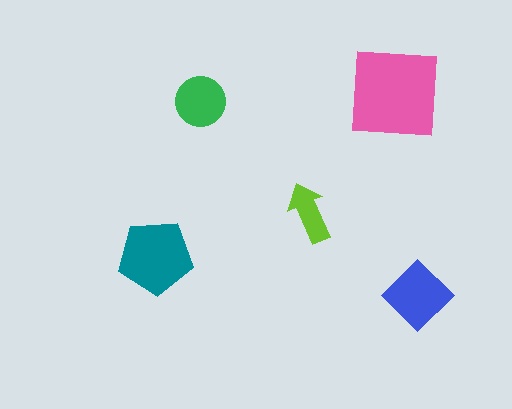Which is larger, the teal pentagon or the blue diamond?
The teal pentagon.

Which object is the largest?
The pink square.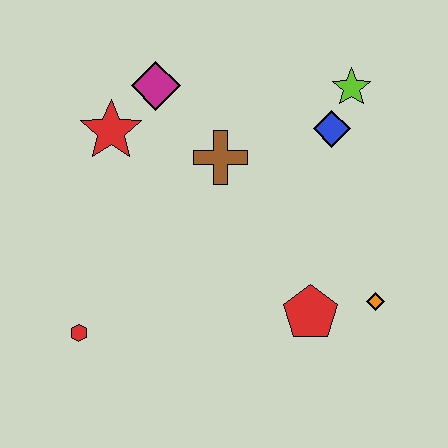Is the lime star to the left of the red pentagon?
No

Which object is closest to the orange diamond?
The red pentagon is closest to the orange diamond.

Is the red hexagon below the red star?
Yes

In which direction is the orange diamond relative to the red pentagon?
The orange diamond is to the right of the red pentagon.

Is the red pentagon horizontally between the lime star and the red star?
Yes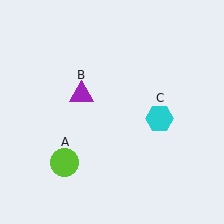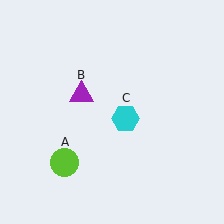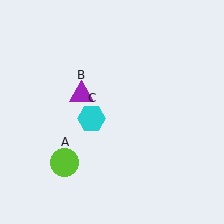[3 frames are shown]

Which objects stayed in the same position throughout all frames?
Lime circle (object A) and purple triangle (object B) remained stationary.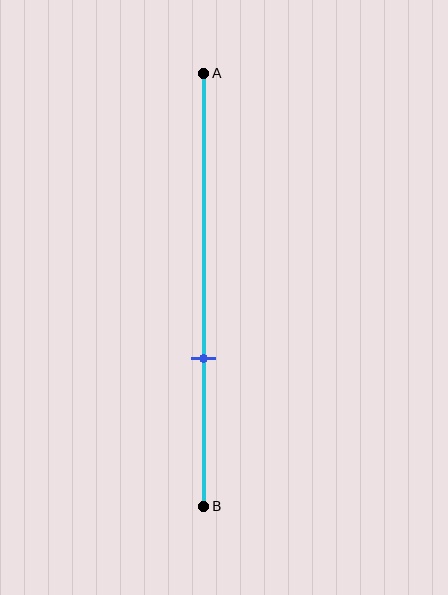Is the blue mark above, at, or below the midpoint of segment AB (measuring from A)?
The blue mark is below the midpoint of segment AB.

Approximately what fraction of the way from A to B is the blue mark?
The blue mark is approximately 65% of the way from A to B.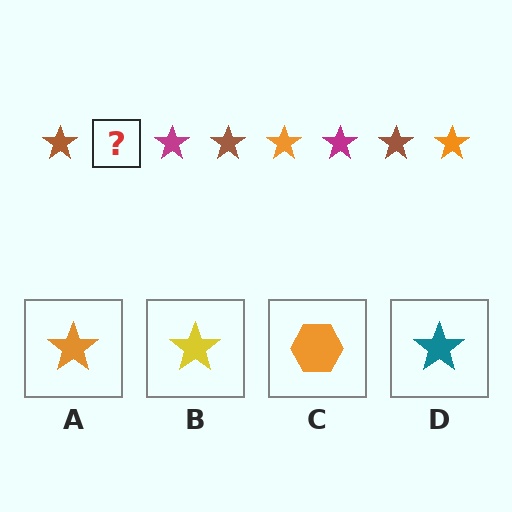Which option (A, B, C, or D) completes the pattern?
A.